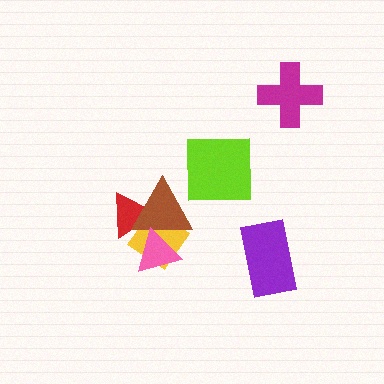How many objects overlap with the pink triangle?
3 objects overlap with the pink triangle.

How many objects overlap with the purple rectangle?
0 objects overlap with the purple rectangle.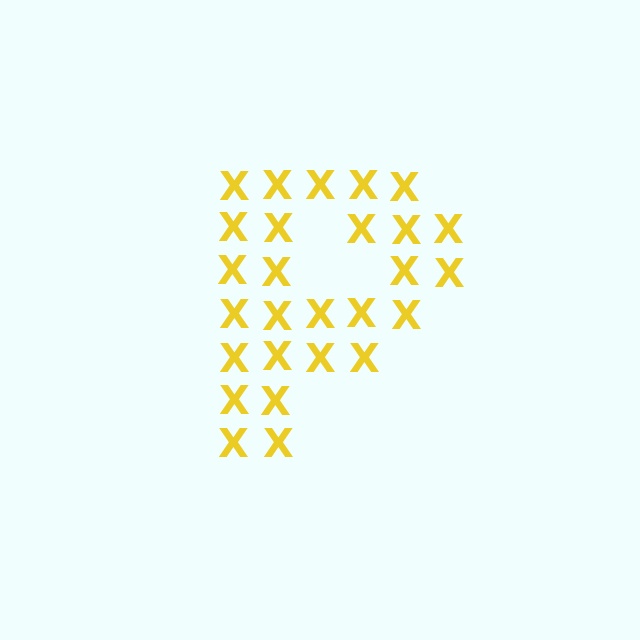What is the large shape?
The large shape is the letter P.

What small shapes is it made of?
It is made of small letter X's.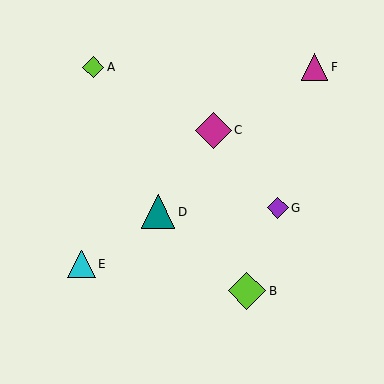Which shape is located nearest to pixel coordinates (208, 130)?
The magenta diamond (labeled C) at (213, 130) is nearest to that location.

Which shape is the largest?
The lime diamond (labeled B) is the largest.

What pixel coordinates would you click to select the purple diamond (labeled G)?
Click at (278, 208) to select the purple diamond G.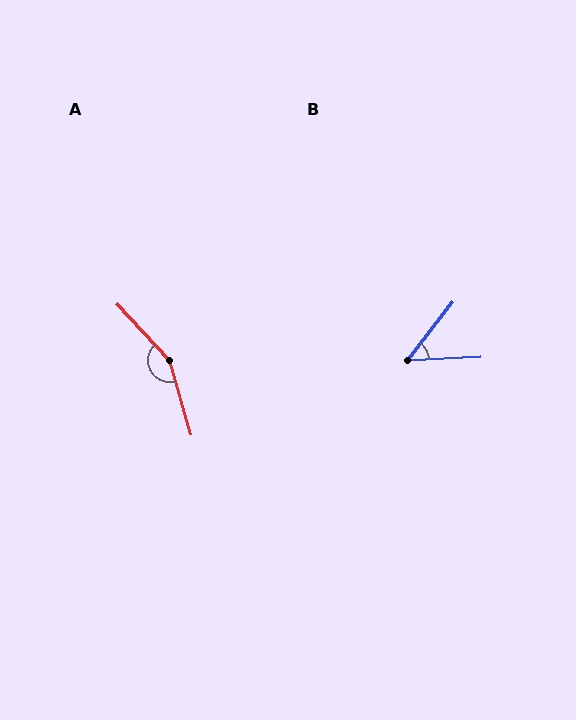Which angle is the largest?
A, at approximately 153 degrees.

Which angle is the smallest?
B, at approximately 49 degrees.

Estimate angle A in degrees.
Approximately 153 degrees.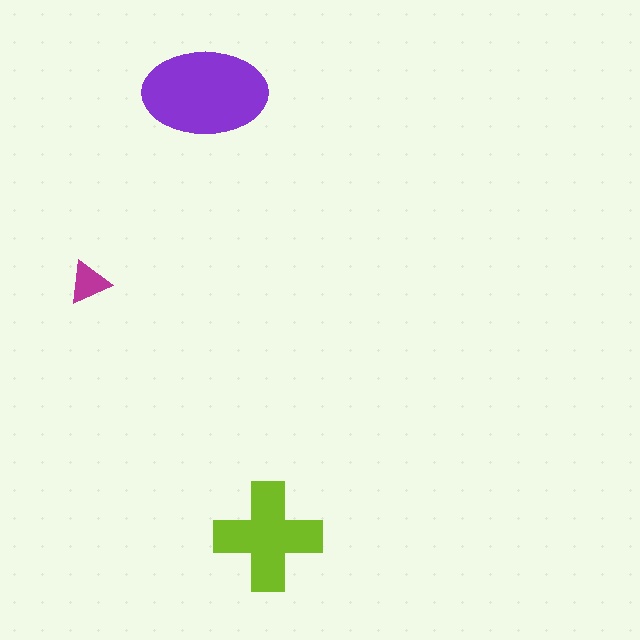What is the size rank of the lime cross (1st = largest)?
2nd.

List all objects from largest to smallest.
The purple ellipse, the lime cross, the magenta triangle.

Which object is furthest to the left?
The magenta triangle is leftmost.